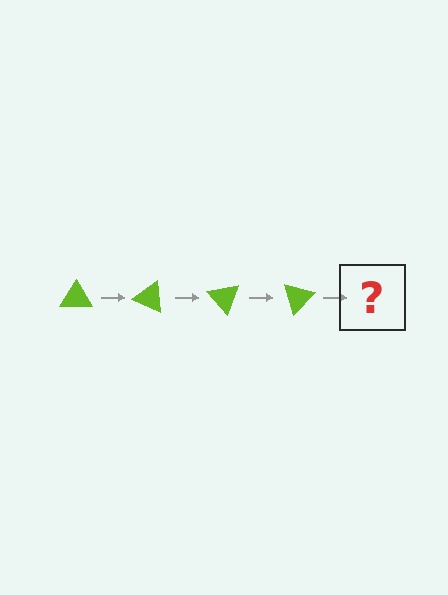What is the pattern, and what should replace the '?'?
The pattern is that the triangle rotates 25 degrees each step. The '?' should be a lime triangle rotated 100 degrees.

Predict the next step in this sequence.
The next step is a lime triangle rotated 100 degrees.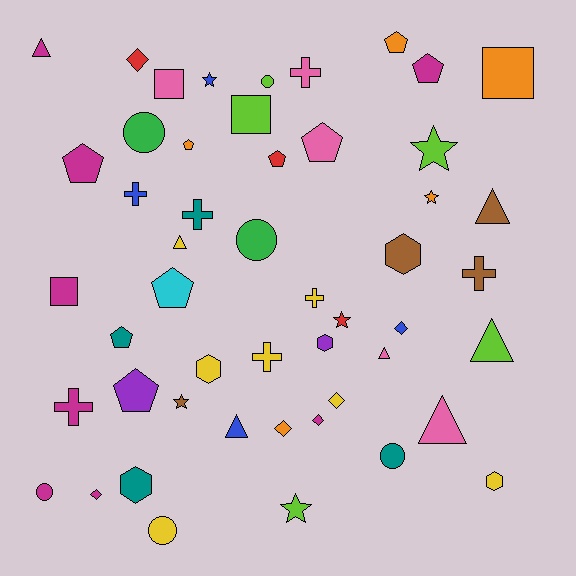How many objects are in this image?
There are 50 objects.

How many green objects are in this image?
There are 2 green objects.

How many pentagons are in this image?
There are 9 pentagons.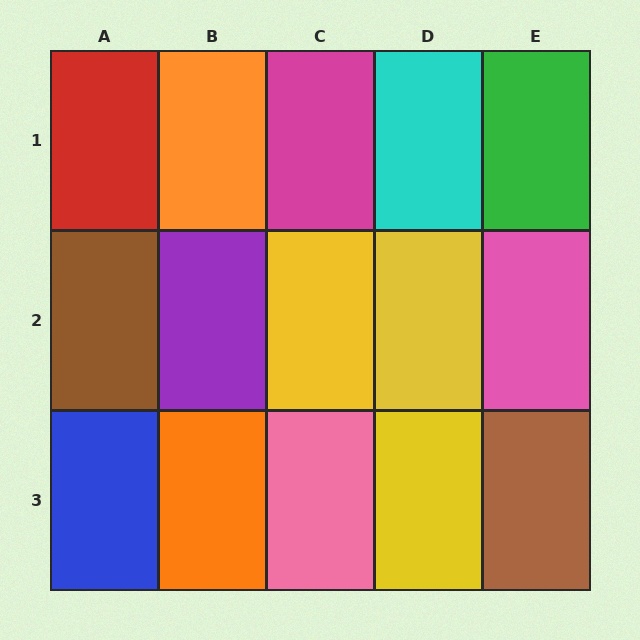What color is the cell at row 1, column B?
Orange.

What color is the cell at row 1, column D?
Cyan.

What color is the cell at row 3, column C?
Pink.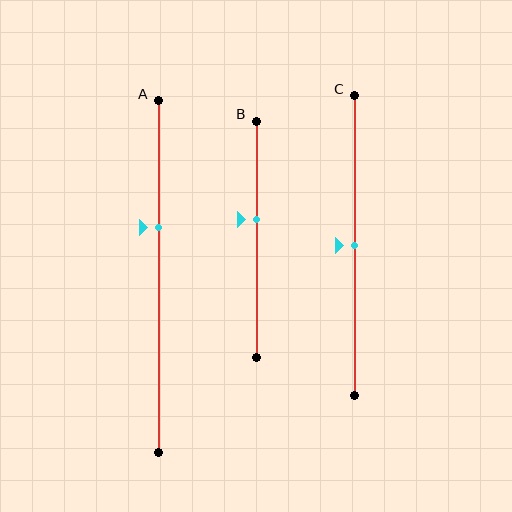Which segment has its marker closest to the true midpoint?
Segment C has its marker closest to the true midpoint.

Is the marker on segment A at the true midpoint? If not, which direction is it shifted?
No, the marker on segment A is shifted upward by about 14% of the segment length.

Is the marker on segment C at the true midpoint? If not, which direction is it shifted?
Yes, the marker on segment C is at the true midpoint.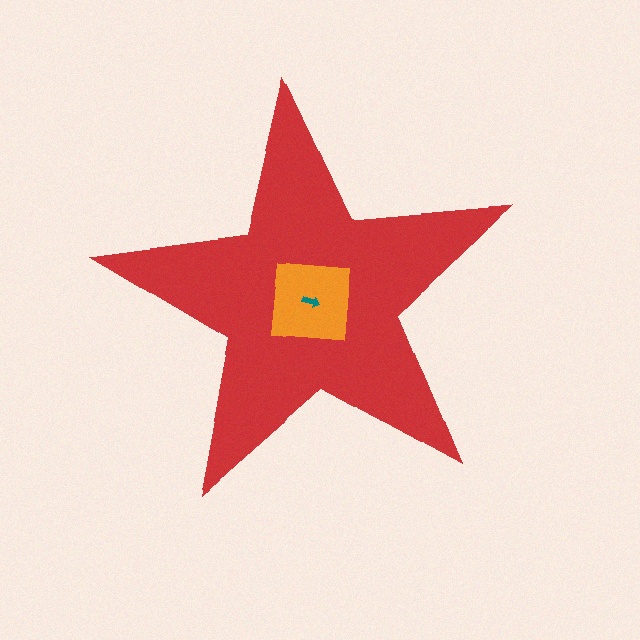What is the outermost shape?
The red star.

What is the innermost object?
The teal arrow.